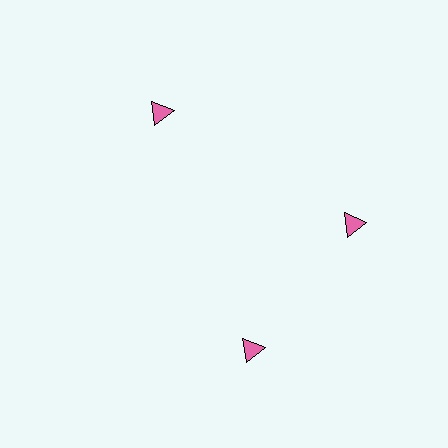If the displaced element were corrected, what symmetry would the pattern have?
It would have 3-fold rotational symmetry — the pattern would map onto itself every 120 degrees.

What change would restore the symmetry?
The symmetry would be restored by rotating it back into even spacing with its neighbors so that all 3 triangles sit at equal angles and equal distance from the center.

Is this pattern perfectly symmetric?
No. The 3 pink triangles are arranged in a ring, but one element near the 7 o'clock position is rotated out of alignment along the ring, breaking the 3-fold rotational symmetry.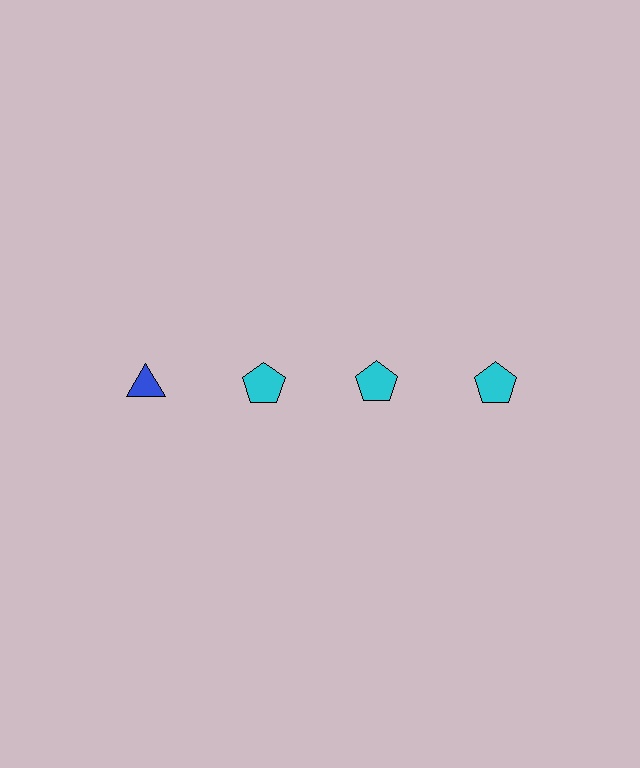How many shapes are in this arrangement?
There are 4 shapes arranged in a grid pattern.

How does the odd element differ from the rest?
It differs in both color (blue instead of cyan) and shape (triangle instead of pentagon).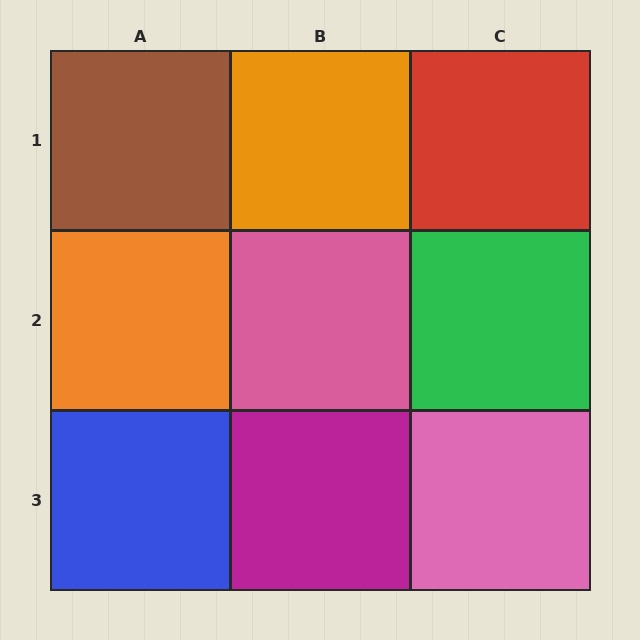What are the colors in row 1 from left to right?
Brown, orange, red.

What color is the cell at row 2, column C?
Green.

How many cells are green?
1 cell is green.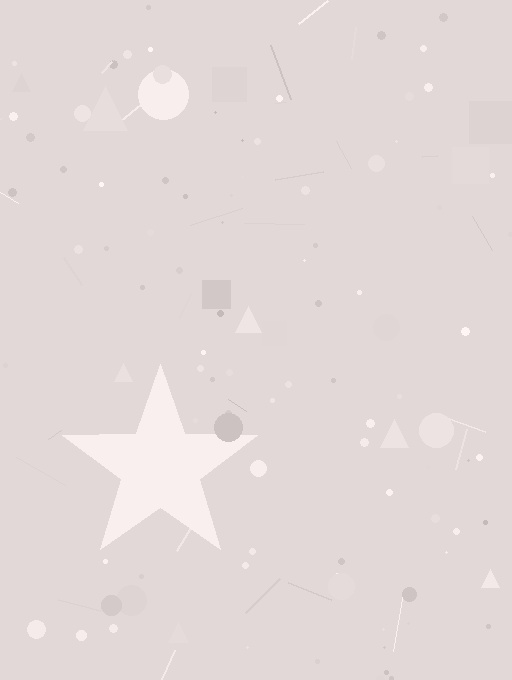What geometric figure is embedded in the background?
A star is embedded in the background.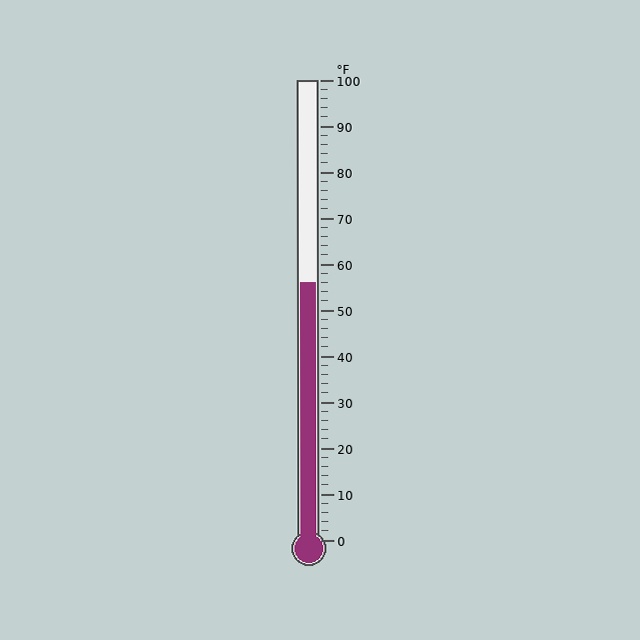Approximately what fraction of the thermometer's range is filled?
The thermometer is filled to approximately 55% of its range.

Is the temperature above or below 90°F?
The temperature is below 90°F.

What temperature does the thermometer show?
The thermometer shows approximately 56°F.